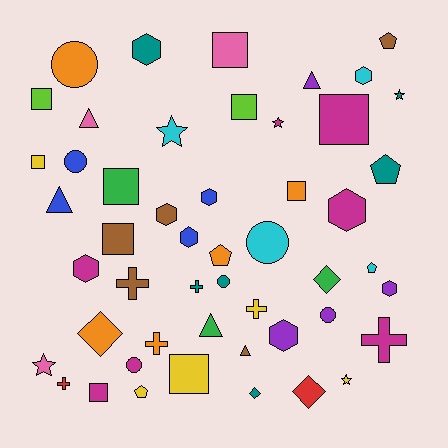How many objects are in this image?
There are 50 objects.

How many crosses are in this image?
There are 6 crosses.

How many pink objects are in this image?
There are 3 pink objects.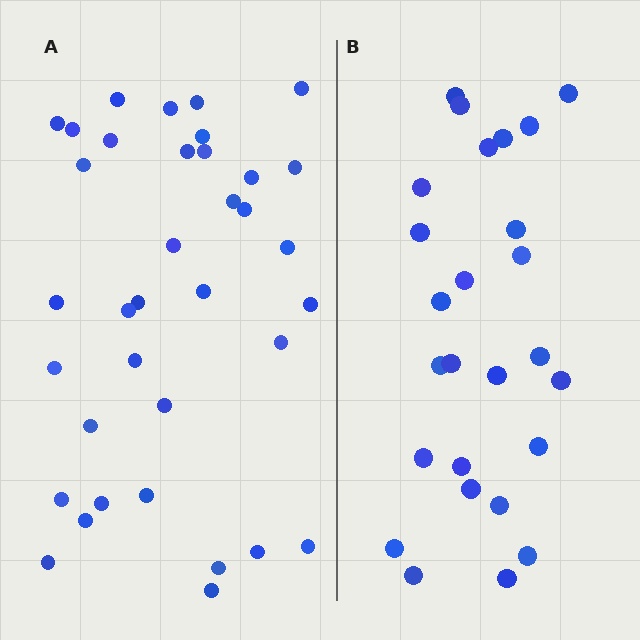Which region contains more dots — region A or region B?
Region A (the left region) has more dots.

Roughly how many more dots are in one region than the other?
Region A has roughly 10 or so more dots than region B.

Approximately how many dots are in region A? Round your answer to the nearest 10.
About 40 dots. (The exact count is 36, which rounds to 40.)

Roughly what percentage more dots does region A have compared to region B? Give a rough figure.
About 40% more.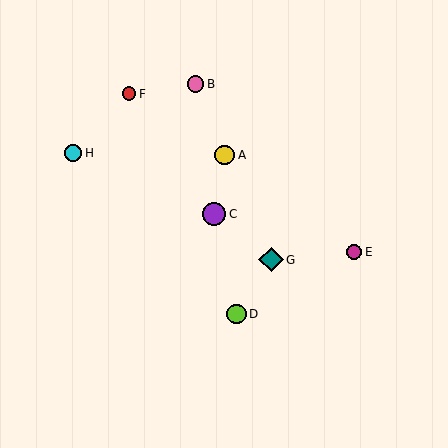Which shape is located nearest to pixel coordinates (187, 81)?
The pink circle (labeled B) at (196, 84) is nearest to that location.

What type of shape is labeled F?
Shape F is a red circle.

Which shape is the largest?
The teal diamond (labeled G) is the largest.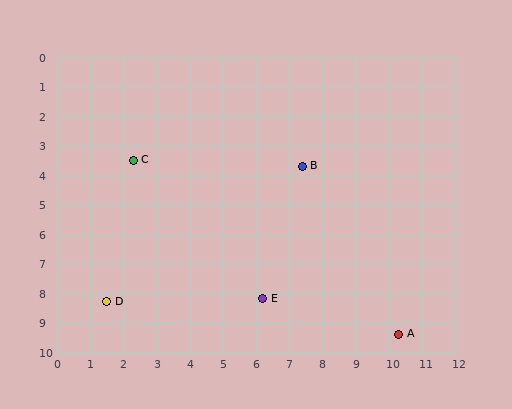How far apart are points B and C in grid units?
Points B and C are about 5.1 grid units apart.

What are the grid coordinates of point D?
Point D is at approximately (1.5, 8.3).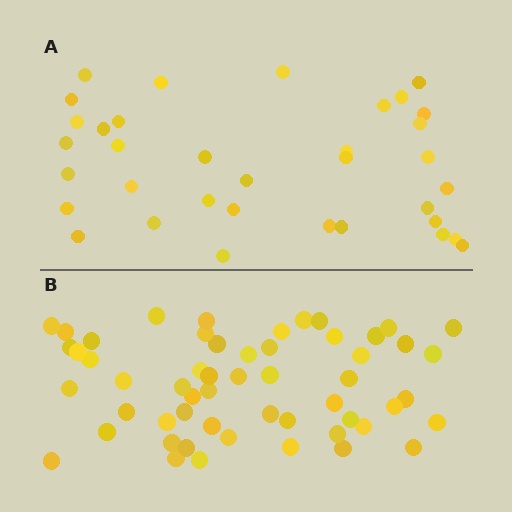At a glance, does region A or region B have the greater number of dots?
Region B (the bottom region) has more dots.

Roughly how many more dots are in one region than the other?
Region B has approximately 20 more dots than region A.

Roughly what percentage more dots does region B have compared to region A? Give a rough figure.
About 55% more.